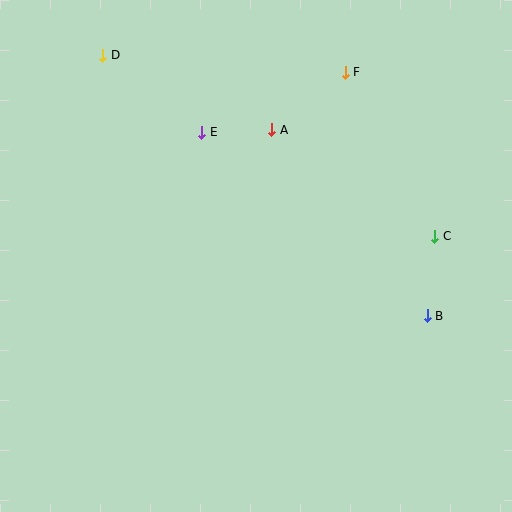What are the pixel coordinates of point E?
Point E is at (202, 132).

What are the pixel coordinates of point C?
Point C is at (435, 236).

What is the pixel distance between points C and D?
The distance between C and D is 378 pixels.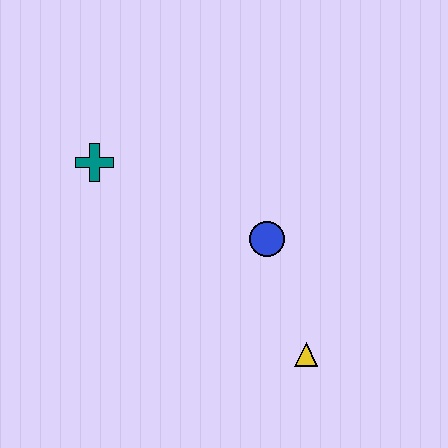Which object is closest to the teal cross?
The blue circle is closest to the teal cross.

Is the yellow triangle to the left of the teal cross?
No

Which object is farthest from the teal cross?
The yellow triangle is farthest from the teal cross.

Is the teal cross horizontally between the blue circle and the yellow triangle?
No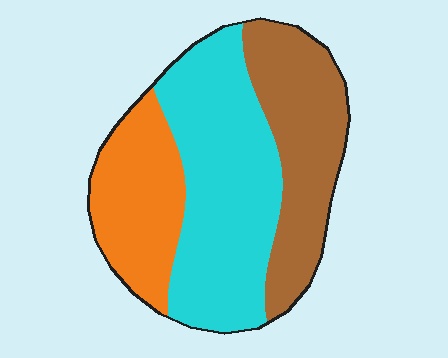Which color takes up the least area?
Orange, at roughly 25%.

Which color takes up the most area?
Cyan, at roughly 45%.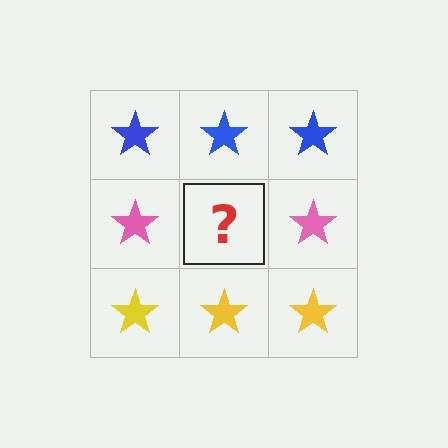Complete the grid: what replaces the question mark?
The question mark should be replaced with a pink star.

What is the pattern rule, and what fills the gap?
The rule is that each row has a consistent color. The gap should be filled with a pink star.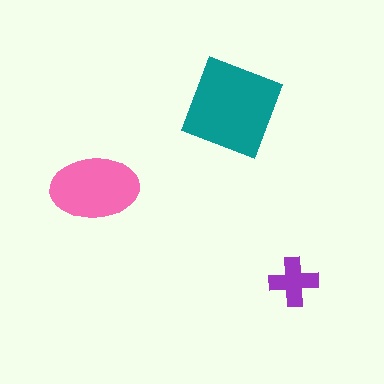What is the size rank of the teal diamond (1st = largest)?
1st.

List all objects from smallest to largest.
The purple cross, the pink ellipse, the teal diamond.